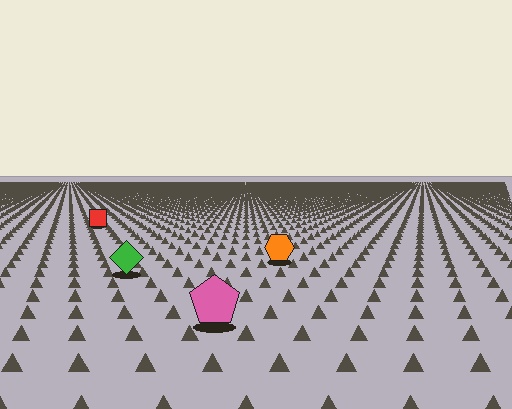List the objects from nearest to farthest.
From nearest to farthest: the pink pentagon, the green diamond, the orange hexagon, the red square.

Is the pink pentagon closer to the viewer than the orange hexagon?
Yes. The pink pentagon is closer — you can tell from the texture gradient: the ground texture is coarser near it.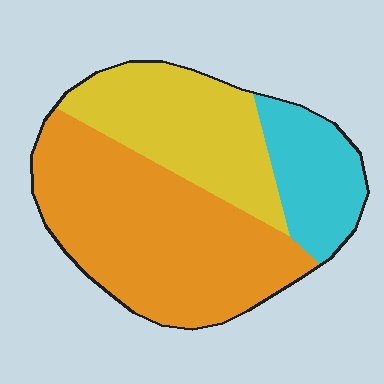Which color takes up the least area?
Cyan, at roughly 20%.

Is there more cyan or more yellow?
Yellow.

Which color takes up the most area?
Orange, at roughly 50%.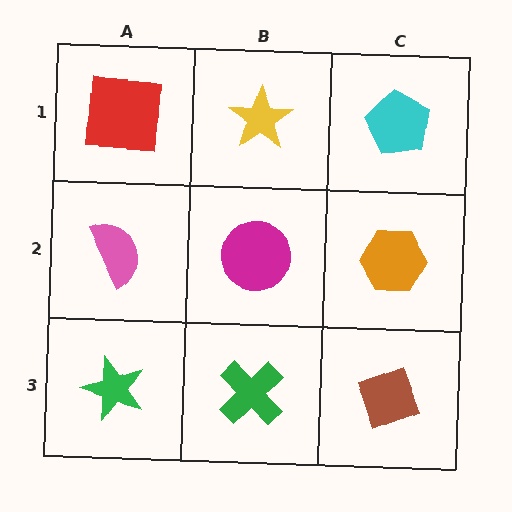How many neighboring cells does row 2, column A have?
3.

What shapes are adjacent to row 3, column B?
A magenta circle (row 2, column B), a green star (row 3, column A), a brown diamond (row 3, column C).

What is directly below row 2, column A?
A green star.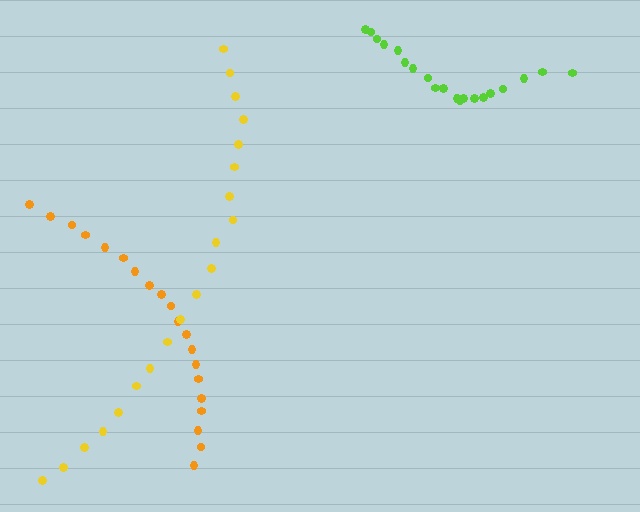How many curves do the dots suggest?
There are 3 distinct paths.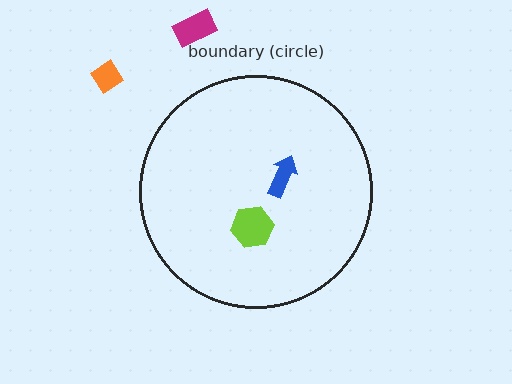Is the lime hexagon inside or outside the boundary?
Inside.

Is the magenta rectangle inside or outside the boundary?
Outside.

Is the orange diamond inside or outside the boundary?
Outside.